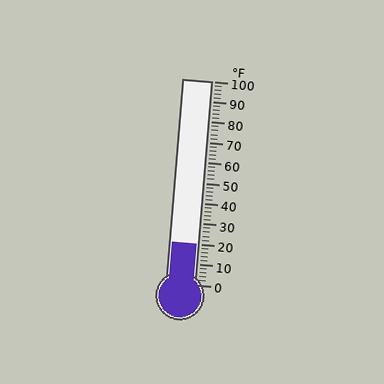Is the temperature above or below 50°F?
The temperature is below 50°F.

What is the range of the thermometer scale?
The thermometer scale ranges from 0°F to 100°F.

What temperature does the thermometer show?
The thermometer shows approximately 20°F.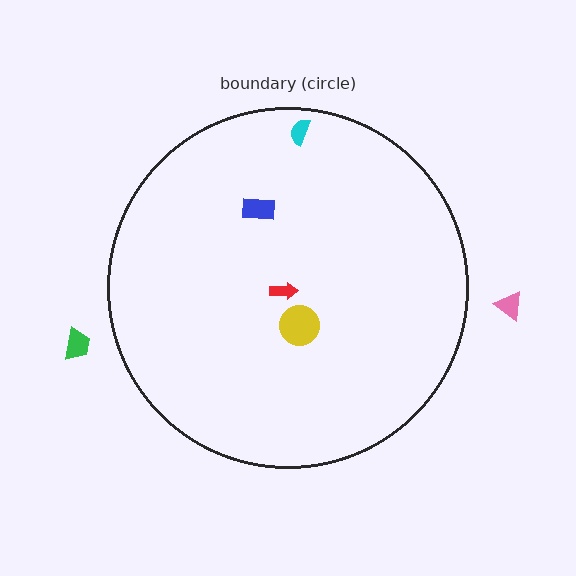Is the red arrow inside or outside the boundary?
Inside.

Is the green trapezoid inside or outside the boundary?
Outside.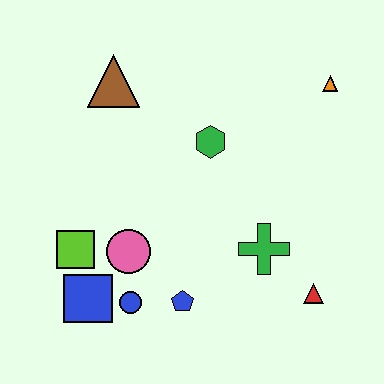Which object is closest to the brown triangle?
The green hexagon is closest to the brown triangle.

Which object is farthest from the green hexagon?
The blue square is farthest from the green hexagon.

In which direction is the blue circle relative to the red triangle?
The blue circle is to the left of the red triangle.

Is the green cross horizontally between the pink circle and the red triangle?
Yes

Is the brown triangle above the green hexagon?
Yes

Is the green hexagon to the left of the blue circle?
No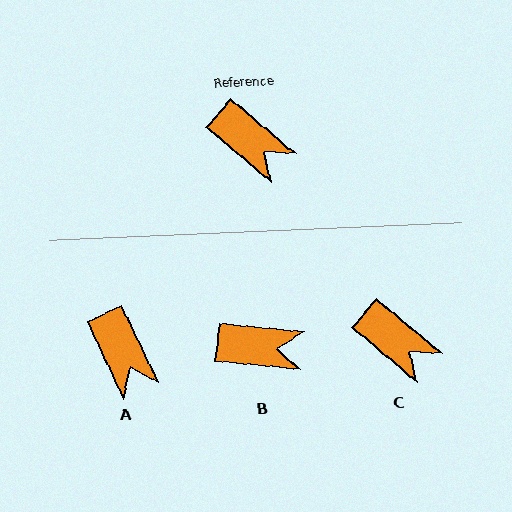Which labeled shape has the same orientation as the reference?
C.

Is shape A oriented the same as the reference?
No, it is off by about 25 degrees.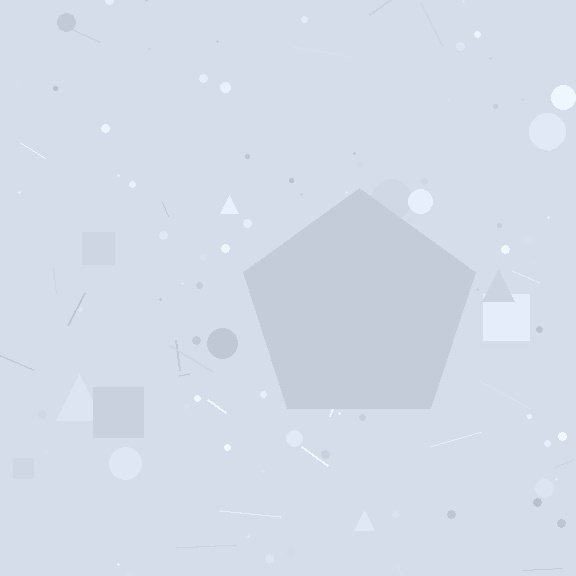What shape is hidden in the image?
A pentagon is hidden in the image.